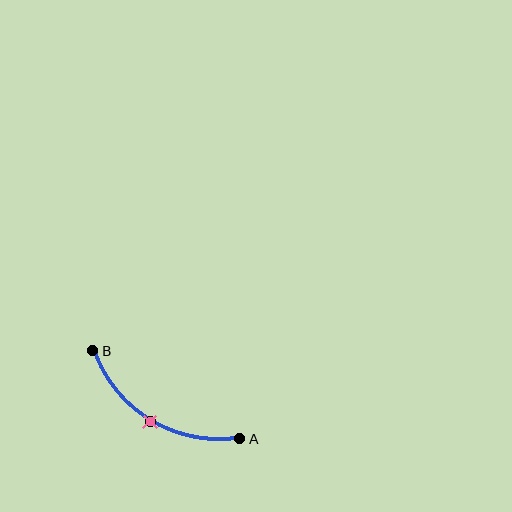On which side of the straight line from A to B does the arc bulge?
The arc bulges below the straight line connecting A and B.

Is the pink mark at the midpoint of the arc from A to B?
Yes. The pink mark lies on the arc at equal arc-length from both A and B — it is the arc midpoint.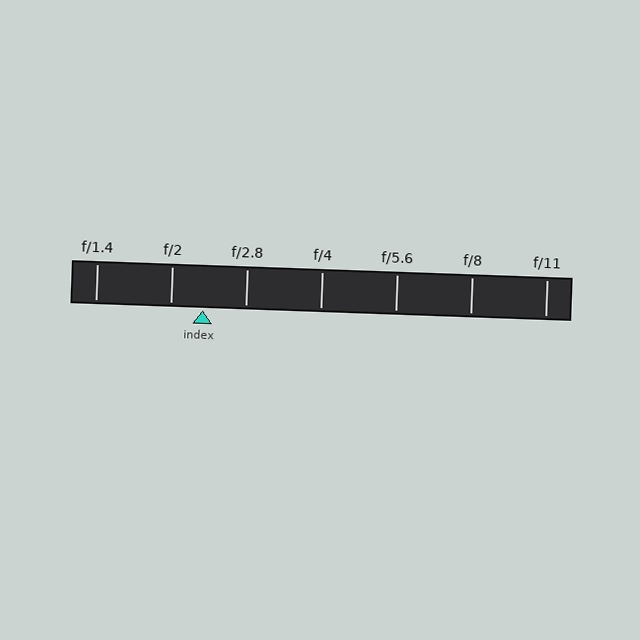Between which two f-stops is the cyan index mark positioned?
The index mark is between f/2 and f/2.8.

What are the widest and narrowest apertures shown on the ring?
The widest aperture shown is f/1.4 and the narrowest is f/11.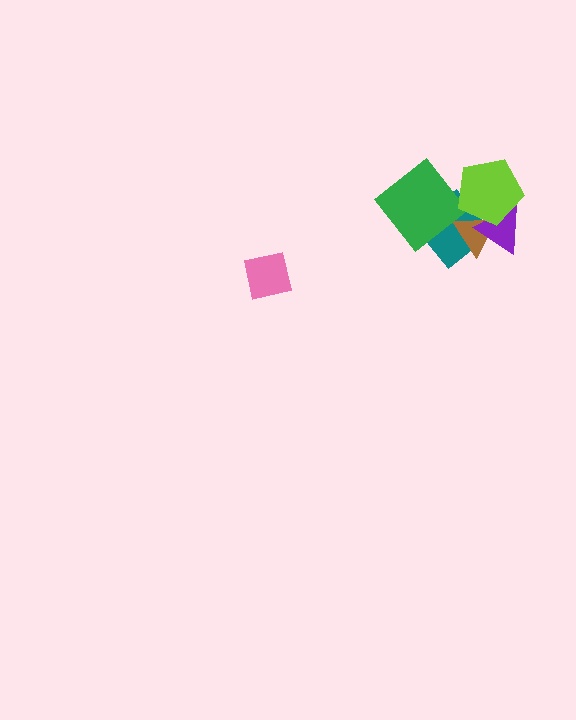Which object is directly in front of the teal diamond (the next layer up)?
The brown triangle is directly in front of the teal diamond.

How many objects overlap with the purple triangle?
3 objects overlap with the purple triangle.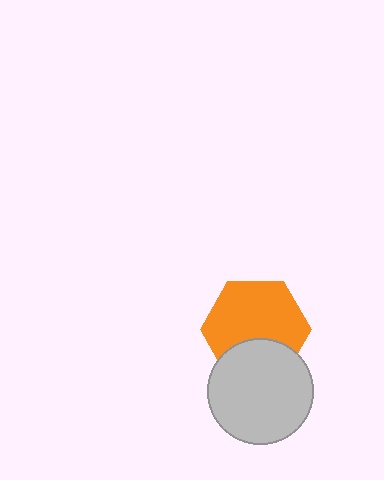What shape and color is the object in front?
The object in front is a light gray circle.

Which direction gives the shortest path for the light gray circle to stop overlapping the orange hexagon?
Moving down gives the shortest separation.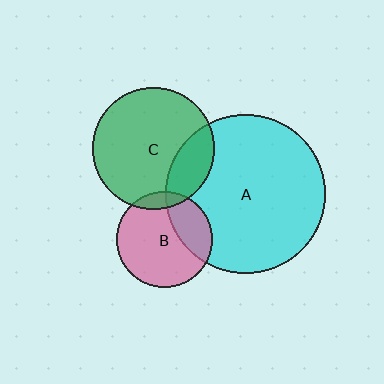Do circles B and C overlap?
Yes.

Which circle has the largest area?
Circle A (cyan).